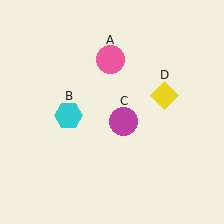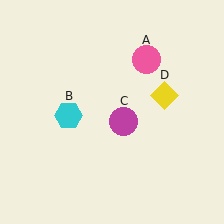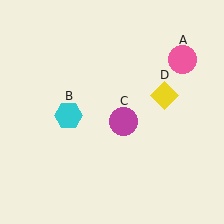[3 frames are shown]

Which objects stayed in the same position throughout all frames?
Cyan hexagon (object B) and magenta circle (object C) and yellow diamond (object D) remained stationary.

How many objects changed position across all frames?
1 object changed position: pink circle (object A).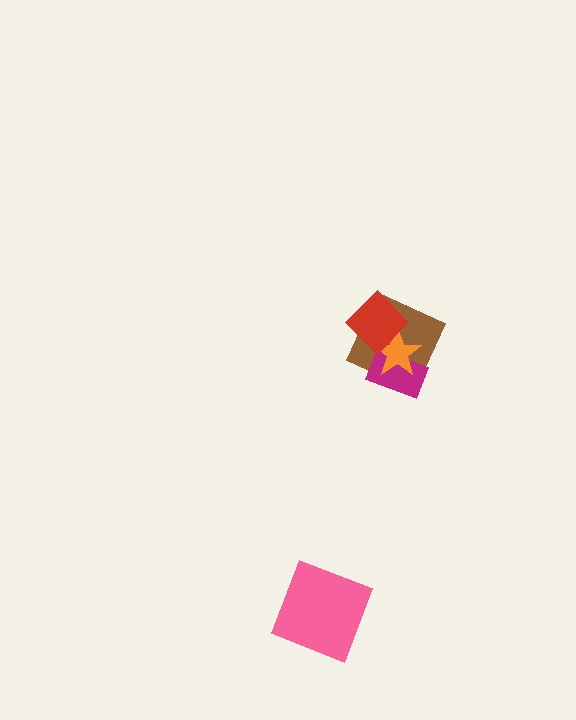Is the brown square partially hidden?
Yes, it is partially covered by another shape.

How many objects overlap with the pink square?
0 objects overlap with the pink square.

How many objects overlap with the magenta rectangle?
2 objects overlap with the magenta rectangle.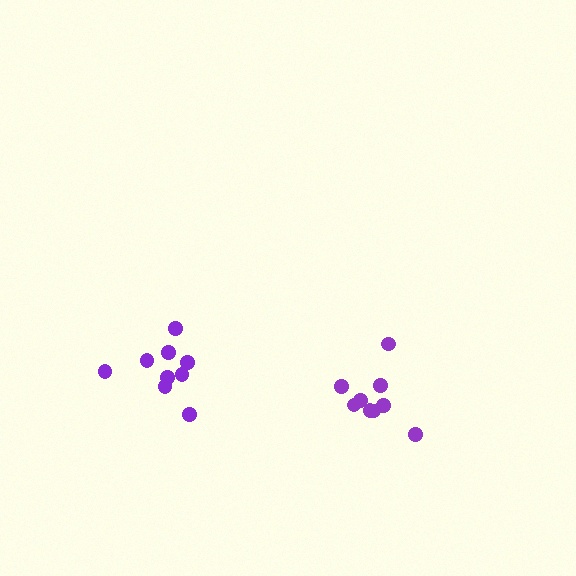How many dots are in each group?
Group 1: 9 dots, Group 2: 9 dots (18 total).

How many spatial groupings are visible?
There are 2 spatial groupings.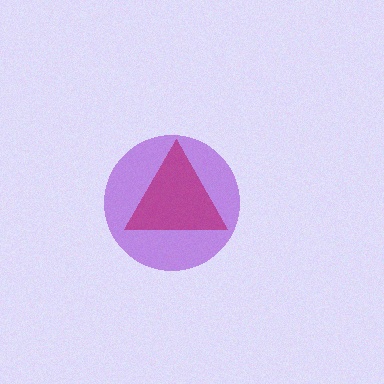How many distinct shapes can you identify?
There are 2 distinct shapes: a red triangle, a purple circle.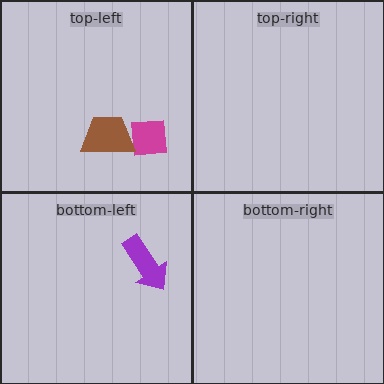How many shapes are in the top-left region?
2.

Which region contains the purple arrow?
The bottom-left region.